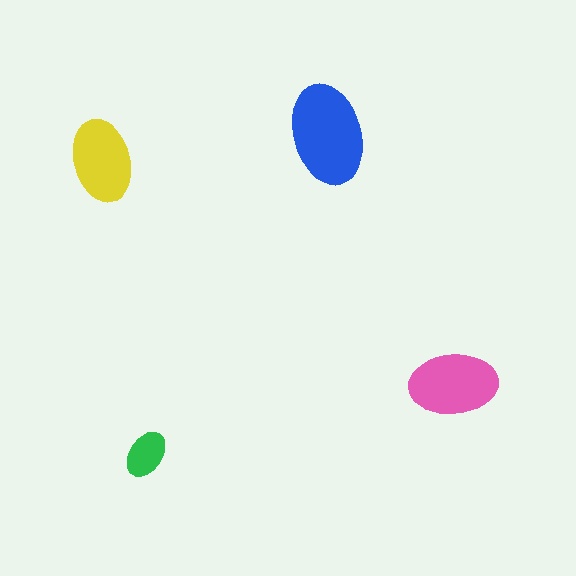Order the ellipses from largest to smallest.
the blue one, the pink one, the yellow one, the green one.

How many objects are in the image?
There are 4 objects in the image.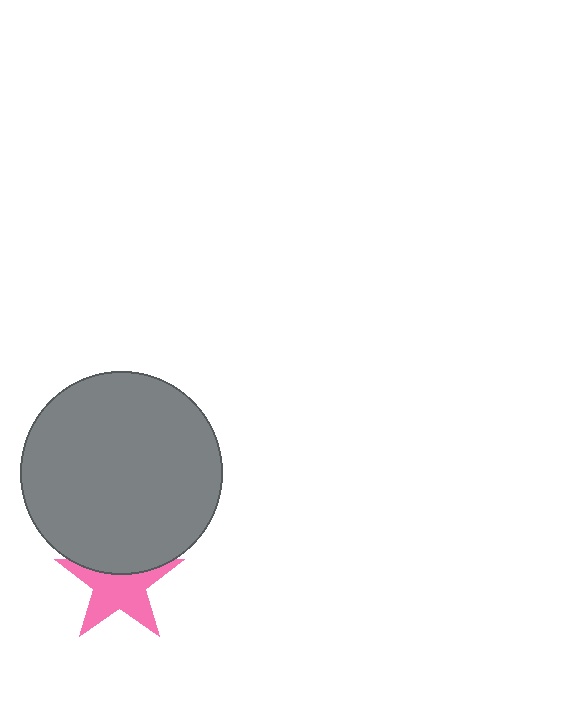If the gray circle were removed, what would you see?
You would see the complete pink star.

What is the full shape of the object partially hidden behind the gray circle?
The partially hidden object is a pink star.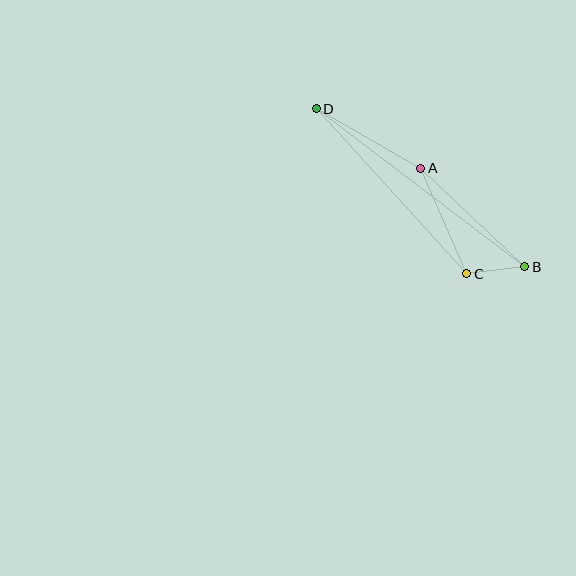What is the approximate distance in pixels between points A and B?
The distance between A and B is approximately 143 pixels.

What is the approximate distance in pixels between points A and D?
The distance between A and D is approximately 120 pixels.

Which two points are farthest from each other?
Points B and D are farthest from each other.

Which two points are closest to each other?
Points B and C are closest to each other.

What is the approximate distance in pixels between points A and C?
The distance between A and C is approximately 115 pixels.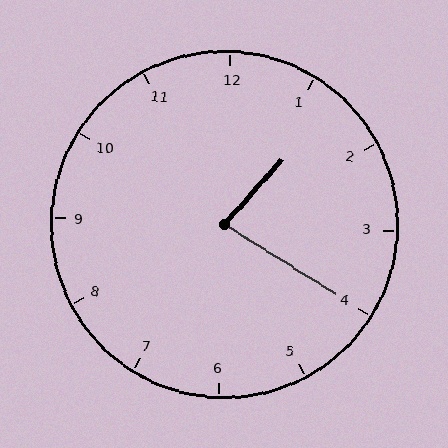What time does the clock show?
1:20.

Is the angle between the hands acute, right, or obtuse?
It is acute.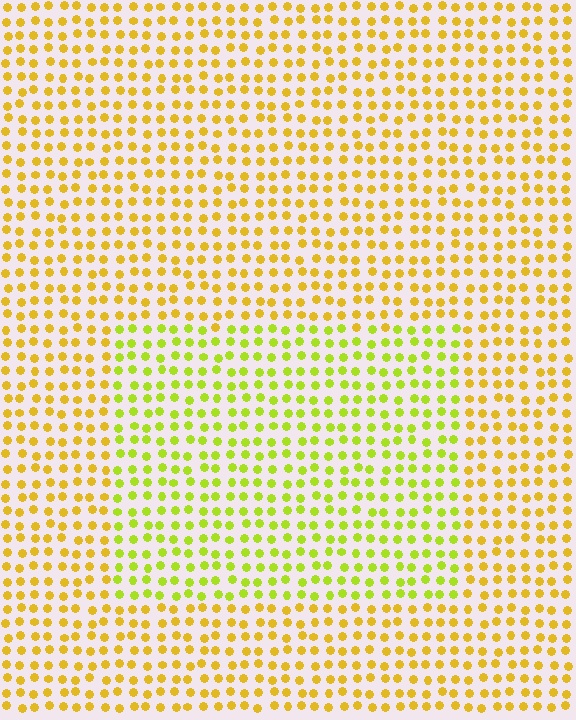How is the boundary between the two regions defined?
The boundary is defined purely by a slight shift in hue (about 31 degrees). Spacing, size, and orientation are identical on both sides.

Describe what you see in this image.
The image is filled with small yellow elements in a uniform arrangement. A rectangle-shaped region is visible where the elements are tinted to a slightly different hue, forming a subtle color boundary.